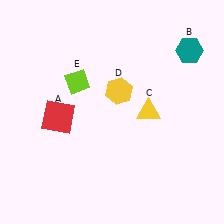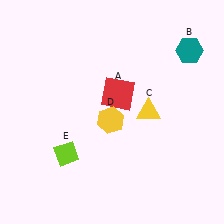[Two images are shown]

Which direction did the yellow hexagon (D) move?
The yellow hexagon (D) moved down.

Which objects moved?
The objects that moved are: the red square (A), the yellow hexagon (D), the lime diamond (E).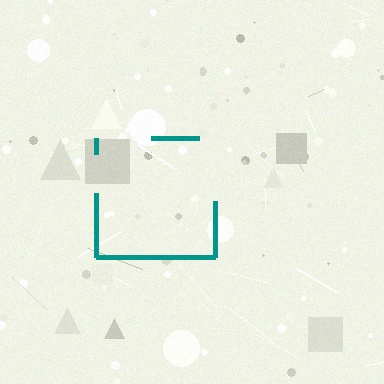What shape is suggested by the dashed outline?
The dashed outline suggests a square.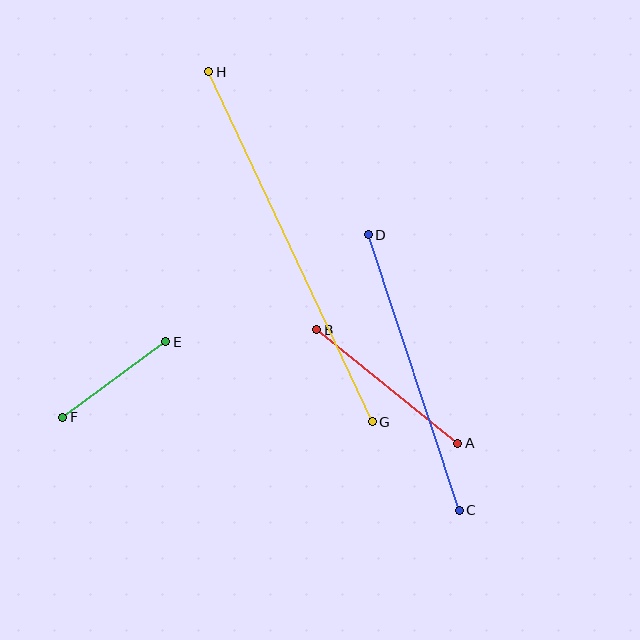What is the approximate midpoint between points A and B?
The midpoint is at approximately (387, 387) pixels.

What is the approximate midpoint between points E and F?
The midpoint is at approximately (114, 379) pixels.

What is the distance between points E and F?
The distance is approximately 128 pixels.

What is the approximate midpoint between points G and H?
The midpoint is at approximately (290, 247) pixels.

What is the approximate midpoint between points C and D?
The midpoint is at approximately (414, 373) pixels.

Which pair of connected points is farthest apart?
Points G and H are farthest apart.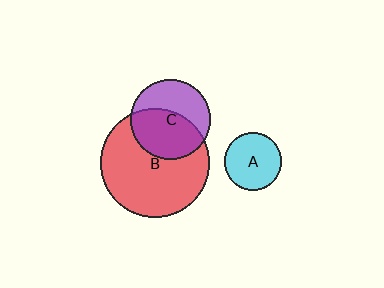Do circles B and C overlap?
Yes.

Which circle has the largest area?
Circle B (red).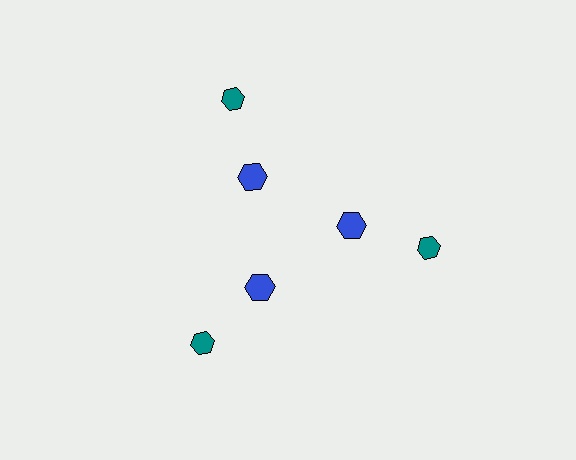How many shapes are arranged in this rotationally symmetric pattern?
There are 6 shapes, arranged in 3 groups of 2.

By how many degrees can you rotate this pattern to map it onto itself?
The pattern maps onto itself every 120 degrees of rotation.